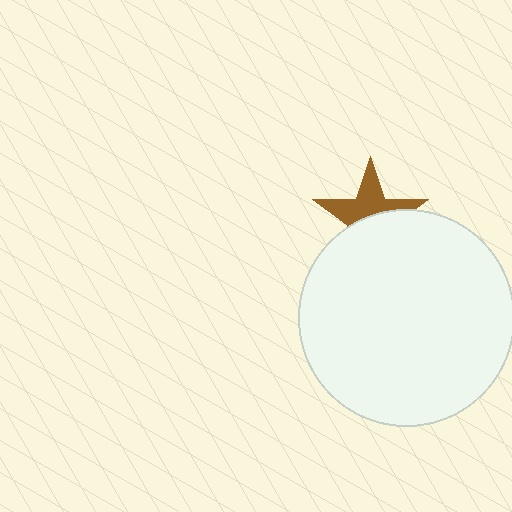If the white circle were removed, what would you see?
You would see the complete brown star.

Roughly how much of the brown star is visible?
About half of it is visible (roughly 49%).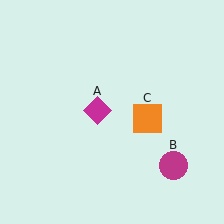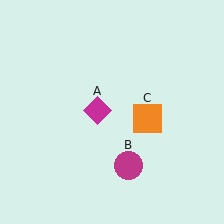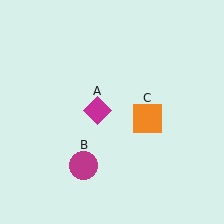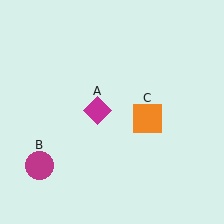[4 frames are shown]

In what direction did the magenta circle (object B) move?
The magenta circle (object B) moved left.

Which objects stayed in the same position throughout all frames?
Magenta diamond (object A) and orange square (object C) remained stationary.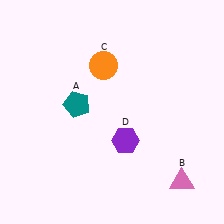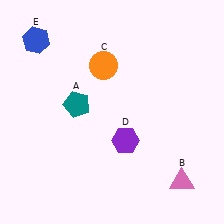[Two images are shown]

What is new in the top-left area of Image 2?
A blue hexagon (E) was added in the top-left area of Image 2.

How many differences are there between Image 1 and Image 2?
There is 1 difference between the two images.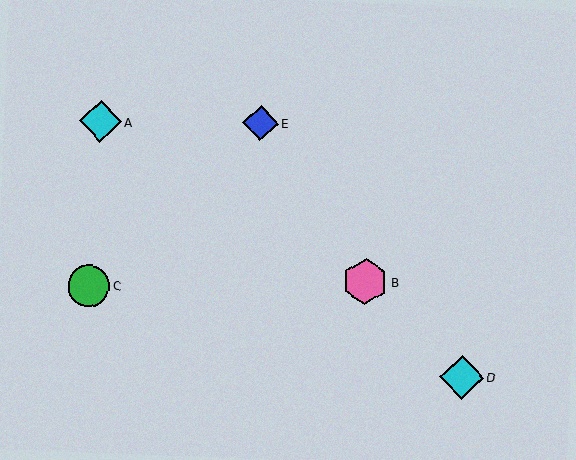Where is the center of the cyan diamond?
The center of the cyan diamond is at (462, 377).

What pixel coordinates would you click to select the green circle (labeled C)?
Click at (89, 285) to select the green circle C.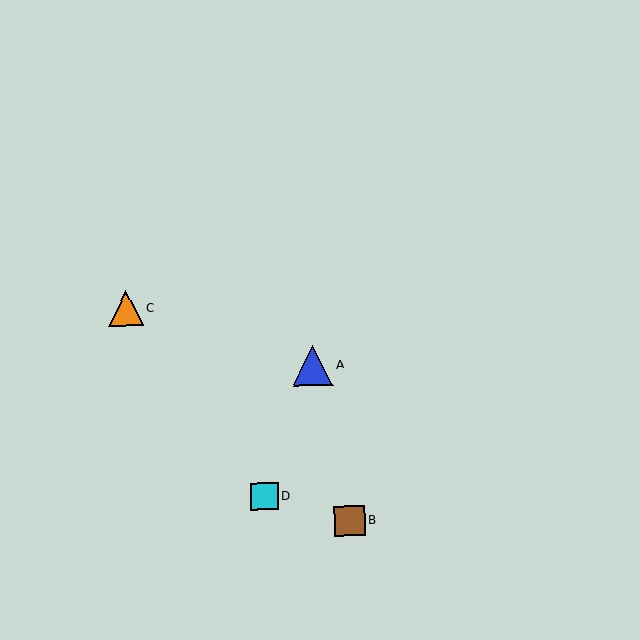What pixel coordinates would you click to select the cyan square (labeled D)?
Click at (265, 496) to select the cyan square D.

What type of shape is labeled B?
Shape B is a brown square.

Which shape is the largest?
The blue triangle (labeled A) is the largest.